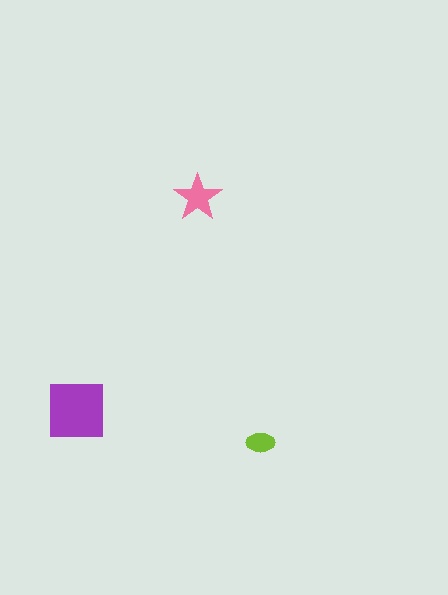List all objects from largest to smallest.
The purple square, the pink star, the lime ellipse.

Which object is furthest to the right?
The lime ellipse is rightmost.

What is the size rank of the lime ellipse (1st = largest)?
3rd.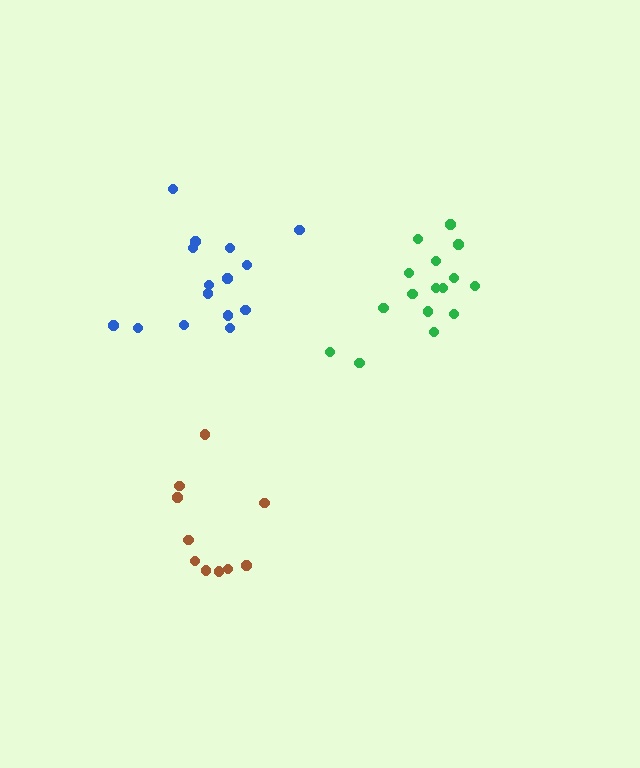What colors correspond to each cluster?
The clusters are colored: green, brown, blue.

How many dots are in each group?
Group 1: 16 dots, Group 2: 10 dots, Group 3: 15 dots (41 total).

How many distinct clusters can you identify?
There are 3 distinct clusters.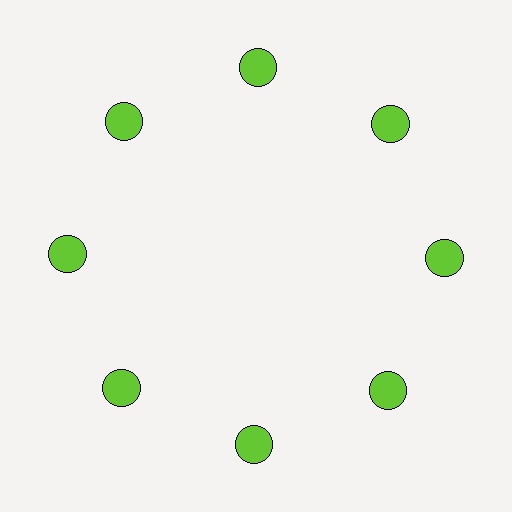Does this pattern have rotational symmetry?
Yes, this pattern has 8-fold rotational symmetry. It looks the same after rotating 45 degrees around the center.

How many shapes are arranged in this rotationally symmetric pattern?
There are 8 shapes, arranged in 8 groups of 1.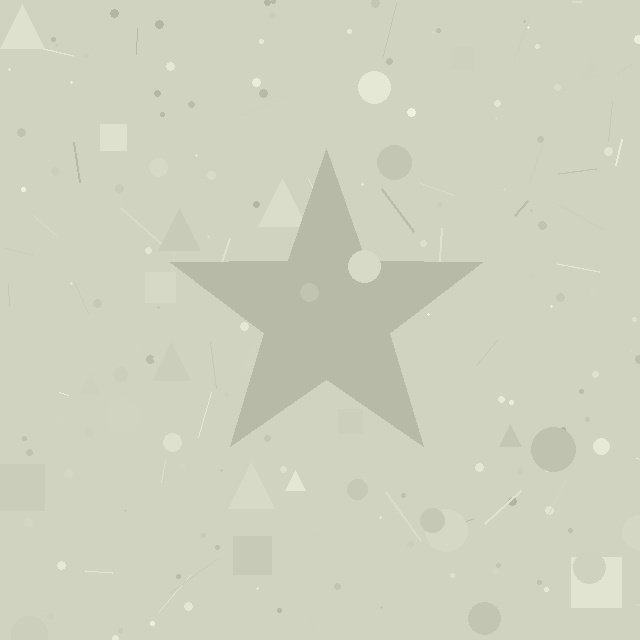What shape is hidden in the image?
A star is hidden in the image.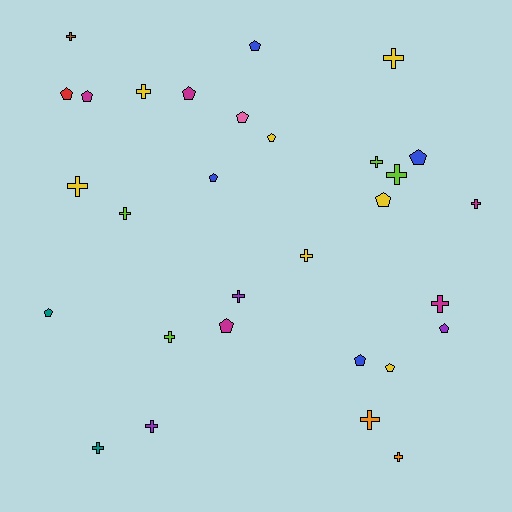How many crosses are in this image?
There are 16 crosses.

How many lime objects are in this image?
There are 4 lime objects.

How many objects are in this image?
There are 30 objects.